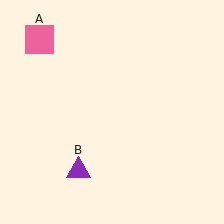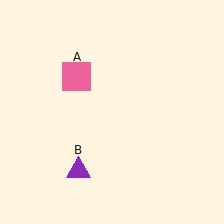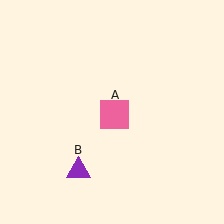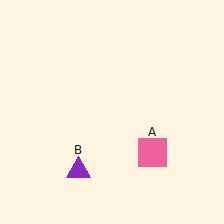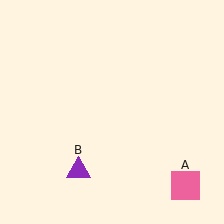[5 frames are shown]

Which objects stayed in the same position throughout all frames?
Purple triangle (object B) remained stationary.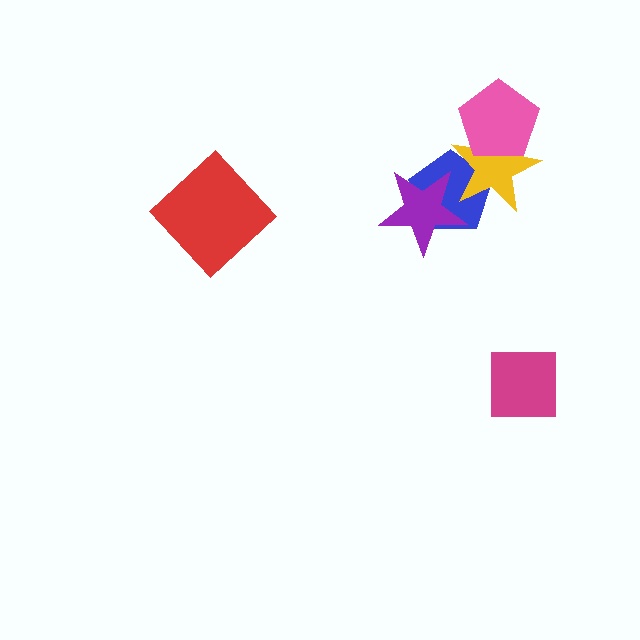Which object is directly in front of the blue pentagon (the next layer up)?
The purple star is directly in front of the blue pentagon.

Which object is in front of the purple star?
The yellow star is in front of the purple star.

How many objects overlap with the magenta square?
0 objects overlap with the magenta square.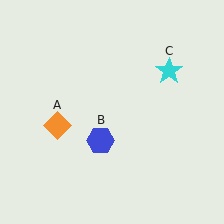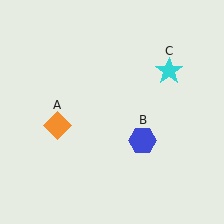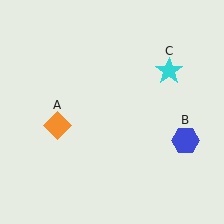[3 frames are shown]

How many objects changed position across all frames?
1 object changed position: blue hexagon (object B).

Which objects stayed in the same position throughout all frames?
Orange diamond (object A) and cyan star (object C) remained stationary.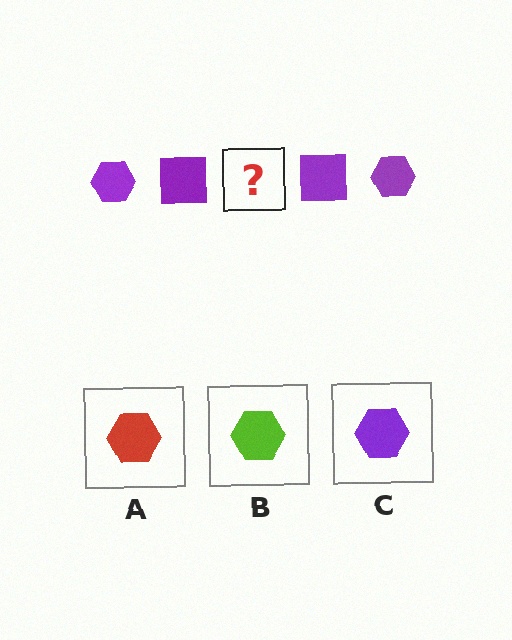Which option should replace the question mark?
Option C.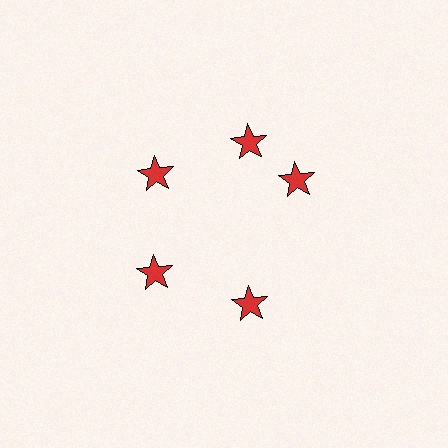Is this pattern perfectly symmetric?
No. The 5 red stars are arranged in a ring, but one element near the 3 o'clock position is rotated out of alignment along the ring, breaking the 5-fold rotational symmetry.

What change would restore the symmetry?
The symmetry would be restored by rotating it back into even spacing with its neighbors so that all 5 stars sit at equal angles and equal distance from the center.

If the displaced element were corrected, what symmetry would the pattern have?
It would have 5-fold rotational symmetry — the pattern would map onto itself every 72 degrees.